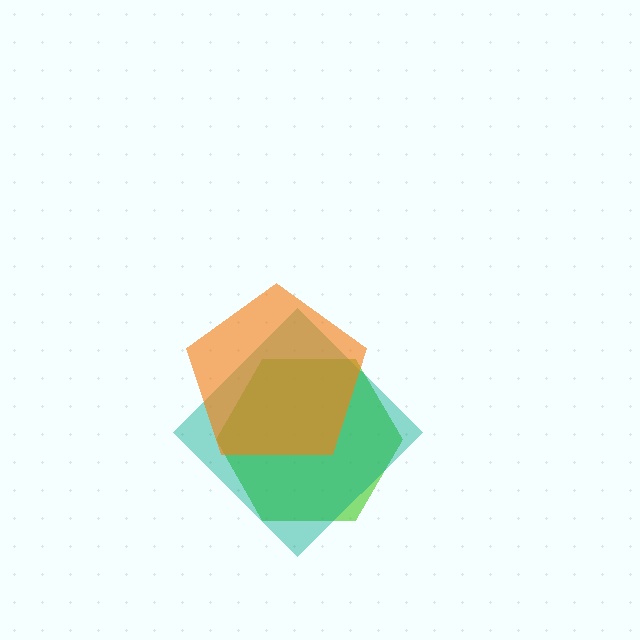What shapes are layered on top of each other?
The layered shapes are: a lime hexagon, a teal diamond, an orange pentagon.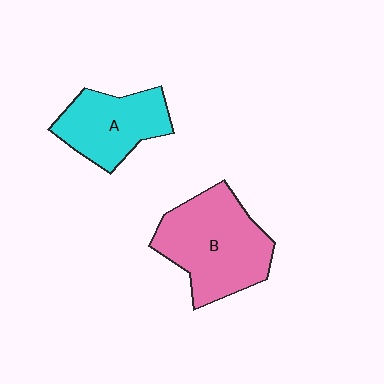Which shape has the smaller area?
Shape A (cyan).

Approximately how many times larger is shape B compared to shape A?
Approximately 1.4 times.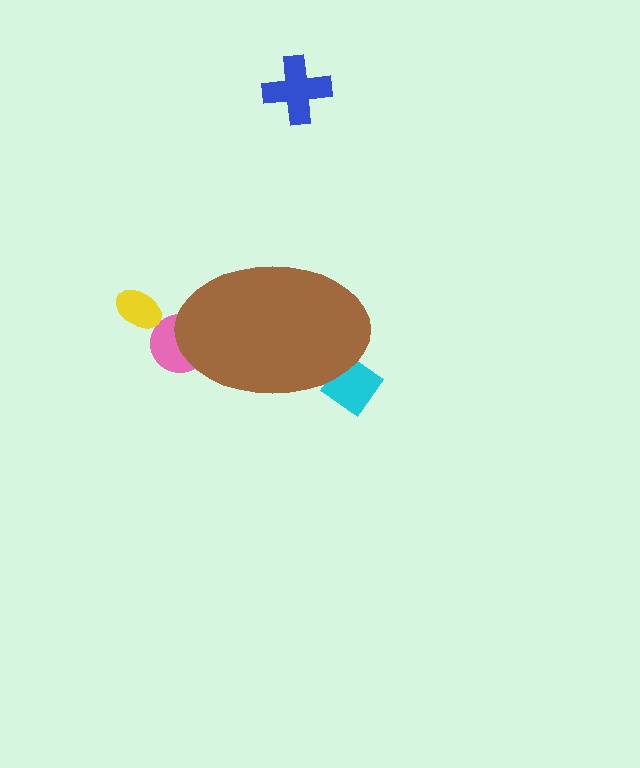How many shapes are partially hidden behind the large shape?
2 shapes are partially hidden.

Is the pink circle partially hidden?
Yes, the pink circle is partially hidden behind the brown ellipse.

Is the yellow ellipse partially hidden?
No, the yellow ellipse is fully visible.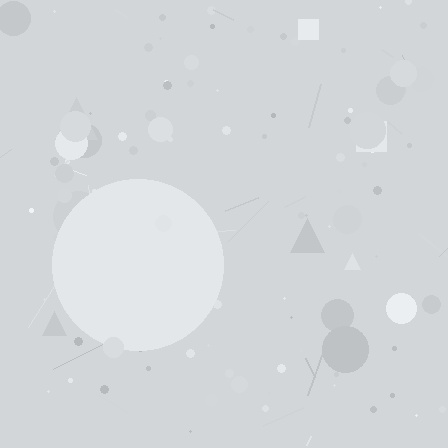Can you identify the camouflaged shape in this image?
The camouflaged shape is a circle.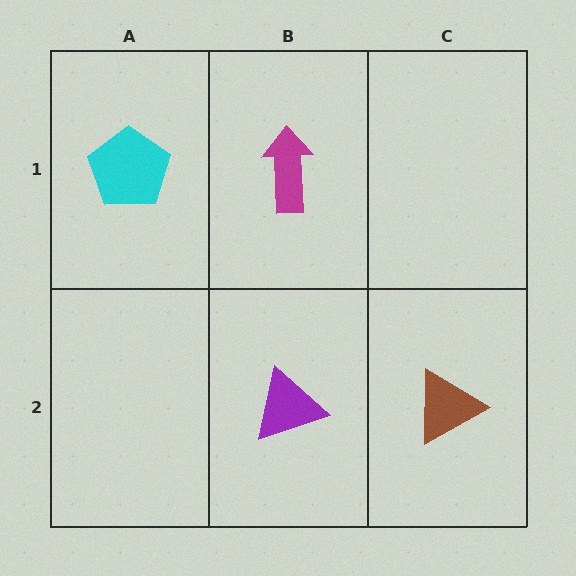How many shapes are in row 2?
2 shapes.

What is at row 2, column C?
A brown triangle.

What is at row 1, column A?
A cyan pentagon.